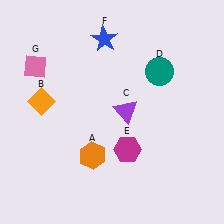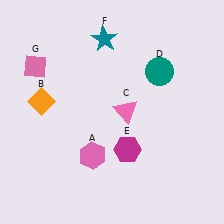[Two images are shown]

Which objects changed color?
A changed from orange to pink. C changed from purple to pink. F changed from blue to teal.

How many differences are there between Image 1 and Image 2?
There are 3 differences between the two images.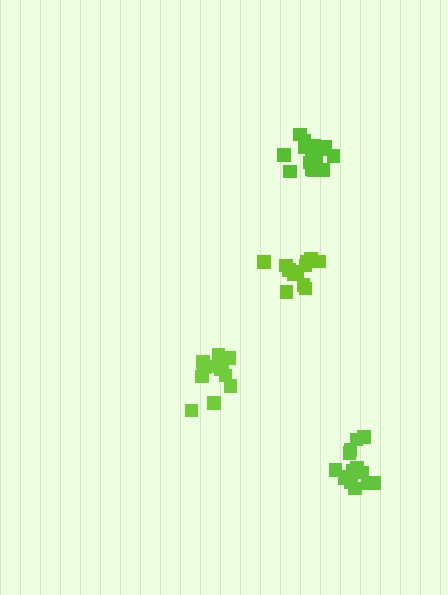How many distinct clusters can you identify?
There are 4 distinct clusters.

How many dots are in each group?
Group 1: 12 dots, Group 2: 12 dots, Group 3: 16 dots, Group 4: 14 dots (54 total).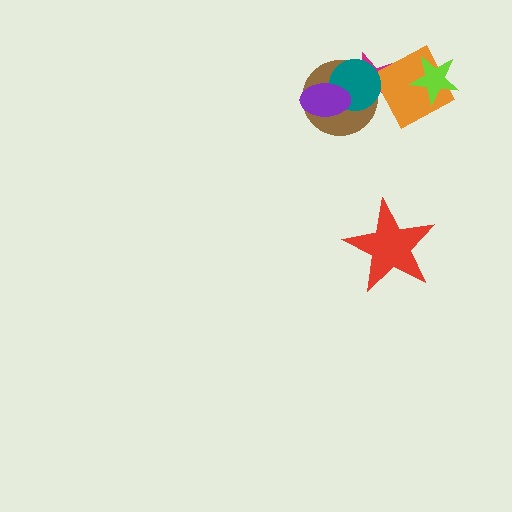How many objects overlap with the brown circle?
3 objects overlap with the brown circle.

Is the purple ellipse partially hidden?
No, no other shape covers it.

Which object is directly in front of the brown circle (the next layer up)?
The teal circle is directly in front of the brown circle.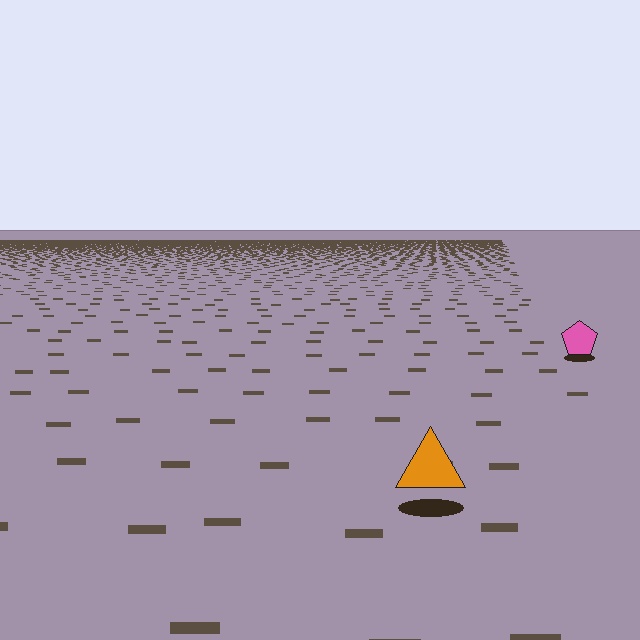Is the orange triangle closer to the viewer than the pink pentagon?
Yes. The orange triangle is closer — you can tell from the texture gradient: the ground texture is coarser near it.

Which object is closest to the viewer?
The orange triangle is closest. The texture marks near it are larger and more spread out.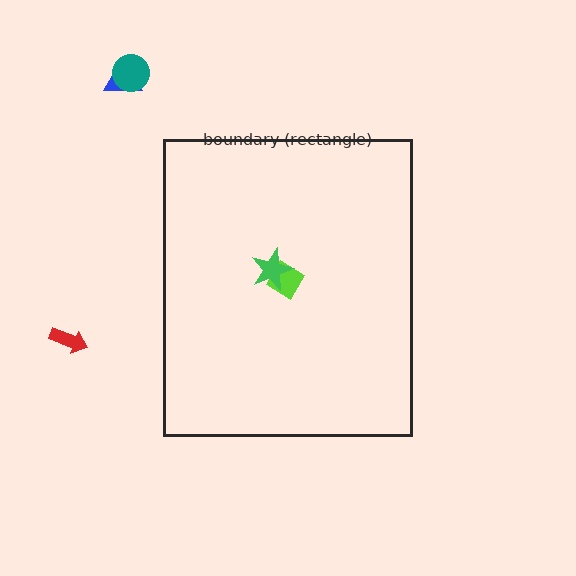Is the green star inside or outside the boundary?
Inside.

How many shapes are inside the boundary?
2 inside, 3 outside.